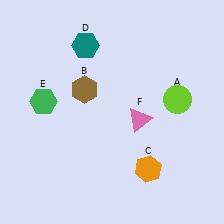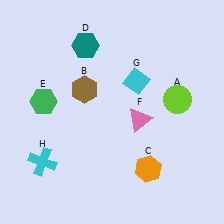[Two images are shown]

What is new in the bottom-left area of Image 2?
A cyan cross (H) was added in the bottom-left area of Image 2.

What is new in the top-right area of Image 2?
A cyan diamond (G) was added in the top-right area of Image 2.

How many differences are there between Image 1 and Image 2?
There are 2 differences between the two images.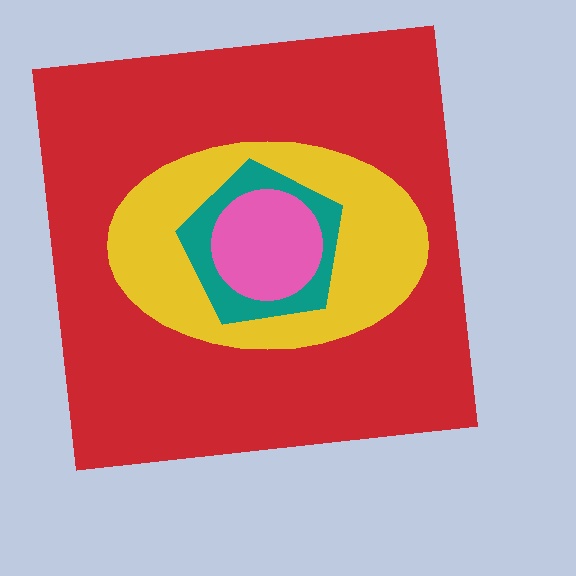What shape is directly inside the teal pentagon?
The pink circle.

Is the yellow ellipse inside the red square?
Yes.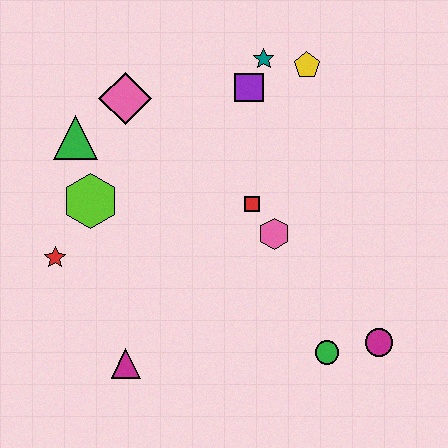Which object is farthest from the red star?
The magenta circle is farthest from the red star.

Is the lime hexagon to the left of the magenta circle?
Yes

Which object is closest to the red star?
The lime hexagon is closest to the red star.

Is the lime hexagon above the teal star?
No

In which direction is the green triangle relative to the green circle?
The green triangle is to the left of the green circle.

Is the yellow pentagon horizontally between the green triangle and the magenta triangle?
No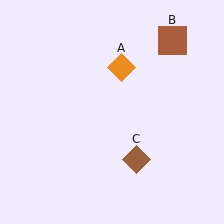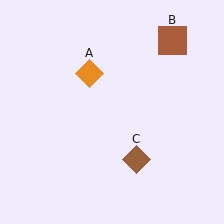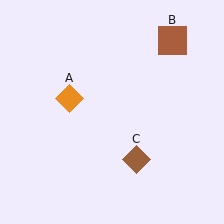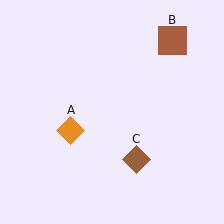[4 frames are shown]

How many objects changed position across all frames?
1 object changed position: orange diamond (object A).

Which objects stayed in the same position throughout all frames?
Brown square (object B) and brown diamond (object C) remained stationary.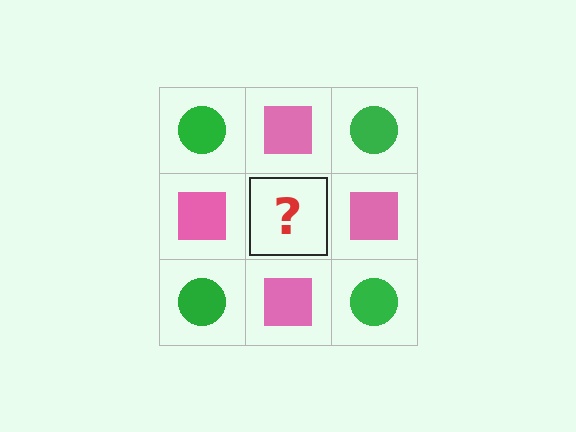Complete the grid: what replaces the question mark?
The question mark should be replaced with a green circle.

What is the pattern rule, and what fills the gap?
The rule is that it alternates green circle and pink square in a checkerboard pattern. The gap should be filled with a green circle.